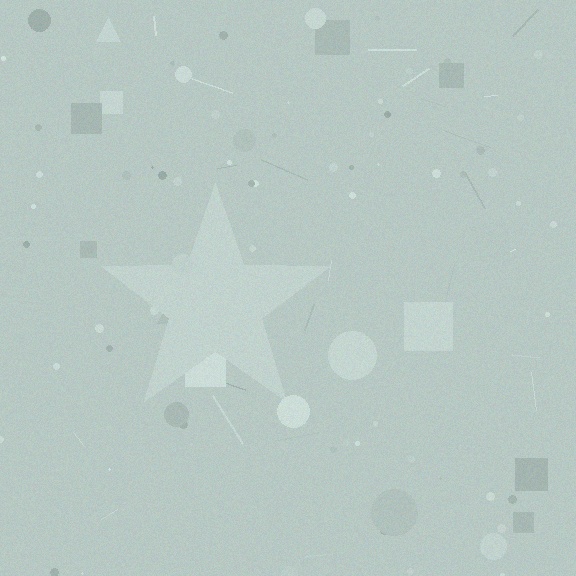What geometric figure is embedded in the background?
A star is embedded in the background.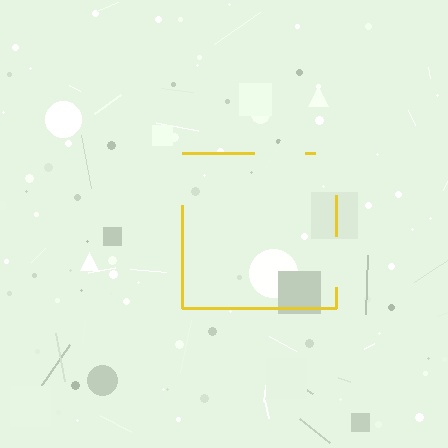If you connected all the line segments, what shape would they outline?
They would outline a square.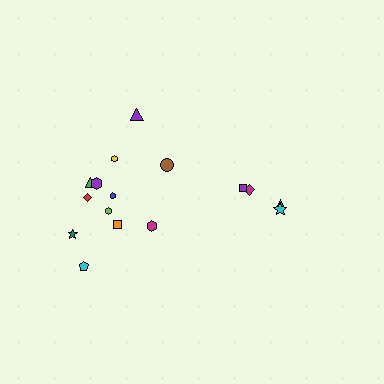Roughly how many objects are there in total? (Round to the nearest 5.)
Roughly 15 objects in total.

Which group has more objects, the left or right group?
The left group.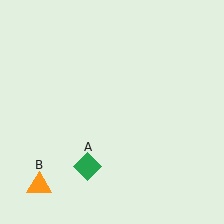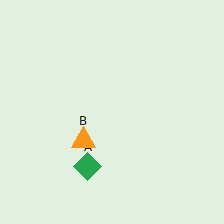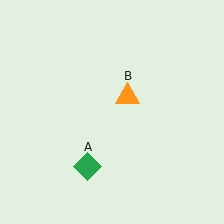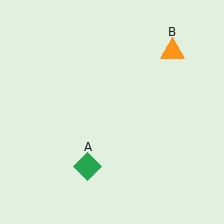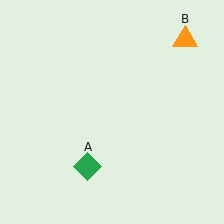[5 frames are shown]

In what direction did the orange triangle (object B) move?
The orange triangle (object B) moved up and to the right.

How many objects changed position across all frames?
1 object changed position: orange triangle (object B).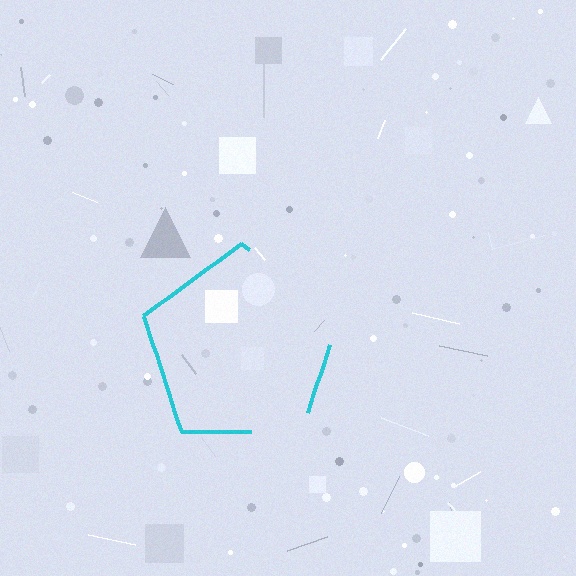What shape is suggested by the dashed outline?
The dashed outline suggests a pentagon.